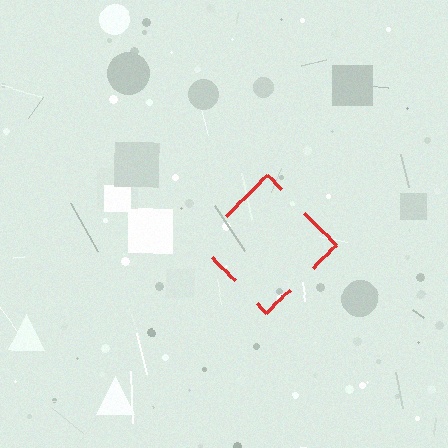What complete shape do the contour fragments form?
The contour fragments form a diamond.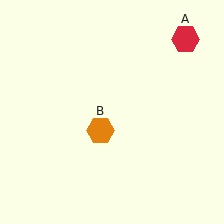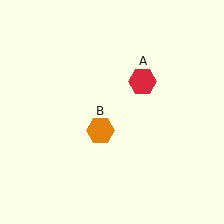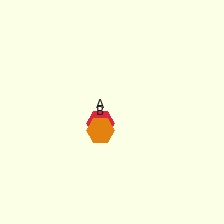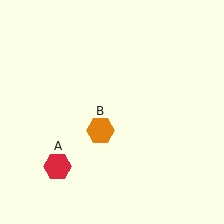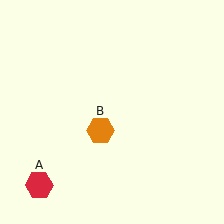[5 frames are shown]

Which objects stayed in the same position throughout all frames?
Orange hexagon (object B) remained stationary.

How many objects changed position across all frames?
1 object changed position: red hexagon (object A).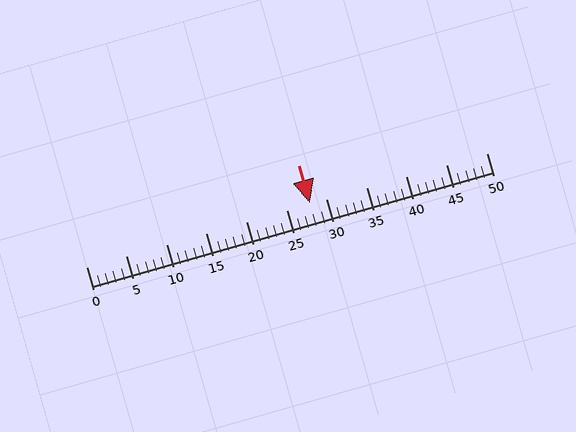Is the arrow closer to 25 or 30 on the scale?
The arrow is closer to 30.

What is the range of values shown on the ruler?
The ruler shows values from 0 to 50.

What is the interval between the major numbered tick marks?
The major tick marks are spaced 5 units apart.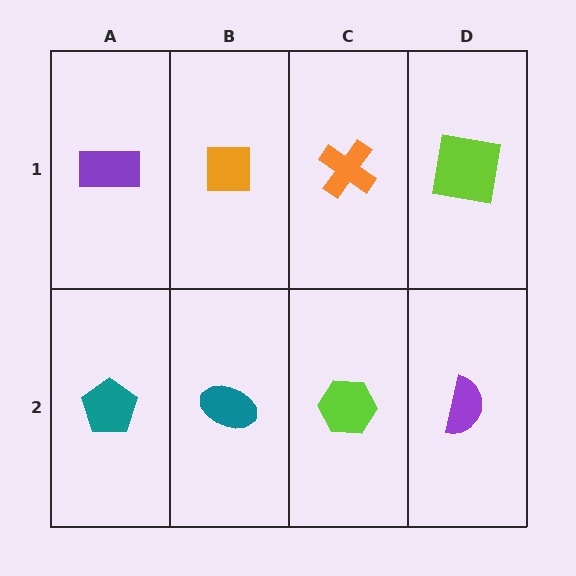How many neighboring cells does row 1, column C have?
3.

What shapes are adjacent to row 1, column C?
A lime hexagon (row 2, column C), an orange square (row 1, column B), a lime square (row 1, column D).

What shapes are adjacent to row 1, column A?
A teal pentagon (row 2, column A), an orange square (row 1, column B).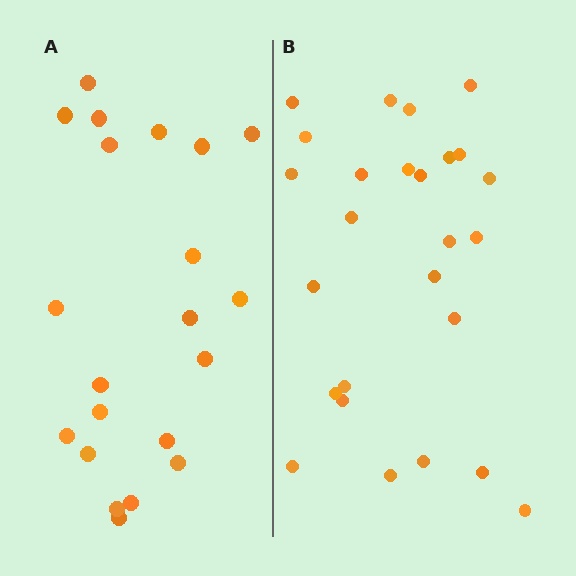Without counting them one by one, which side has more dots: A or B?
Region B (the right region) has more dots.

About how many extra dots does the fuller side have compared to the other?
Region B has about 5 more dots than region A.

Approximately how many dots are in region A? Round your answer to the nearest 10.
About 20 dots. (The exact count is 21, which rounds to 20.)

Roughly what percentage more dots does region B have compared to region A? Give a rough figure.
About 25% more.